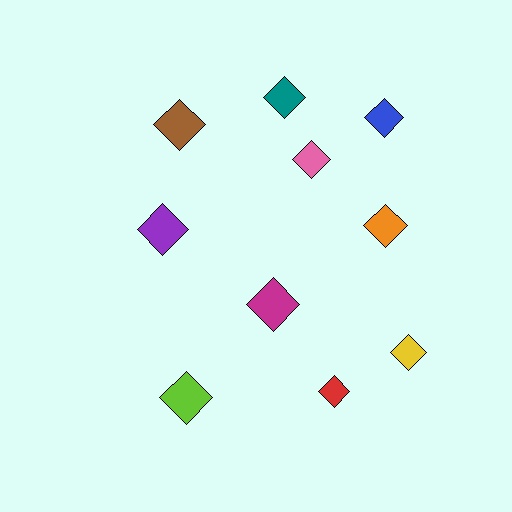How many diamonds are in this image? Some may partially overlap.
There are 10 diamonds.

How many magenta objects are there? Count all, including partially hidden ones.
There is 1 magenta object.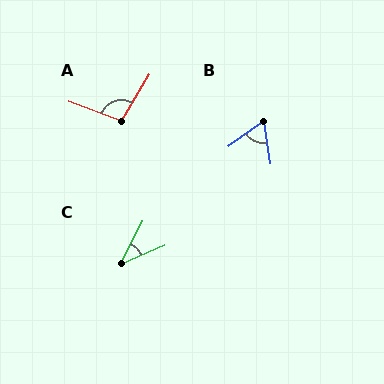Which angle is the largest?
A, at approximately 101 degrees.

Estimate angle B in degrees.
Approximately 64 degrees.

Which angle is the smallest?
C, at approximately 40 degrees.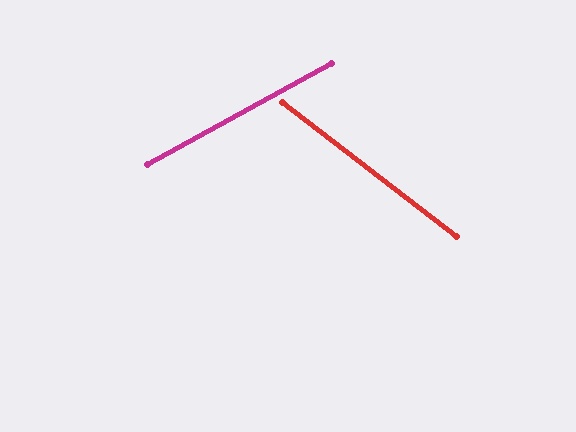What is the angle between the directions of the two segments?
Approximately 66 degrees.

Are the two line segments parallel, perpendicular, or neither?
Neither parallel nor perpendicular — they differ by about 66°.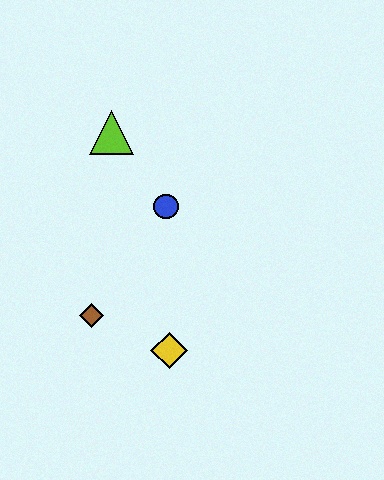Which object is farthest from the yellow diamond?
The lime triangle is farthest from the yellow diamond.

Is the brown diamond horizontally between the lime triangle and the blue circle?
No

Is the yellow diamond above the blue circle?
No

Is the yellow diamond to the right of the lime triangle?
Yes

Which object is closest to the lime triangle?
The blue circle is closest to the lime triangle.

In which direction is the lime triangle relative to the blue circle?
The lime triangle is above the blue circle.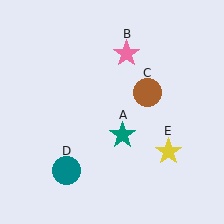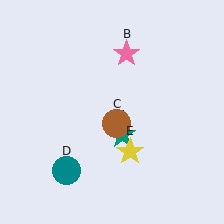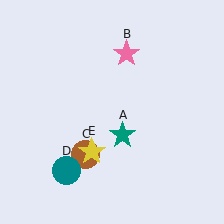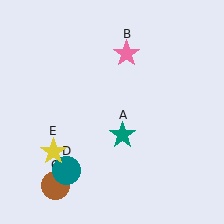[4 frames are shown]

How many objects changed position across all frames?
2 objects changed position: brown circle (object C), yellow star (object E).